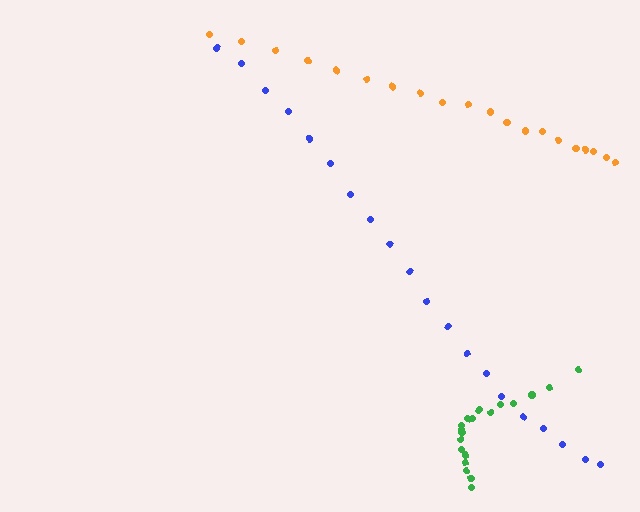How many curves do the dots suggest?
There are 3 distinct paths.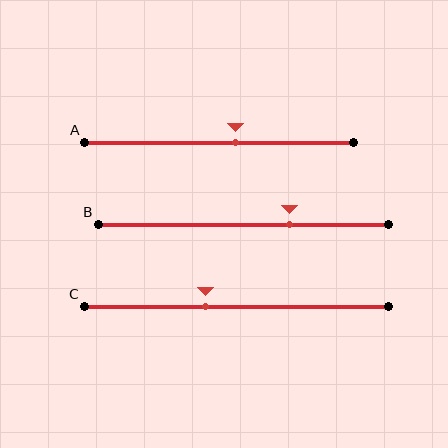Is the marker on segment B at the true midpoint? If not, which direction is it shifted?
No, the marker on segment B is shifted to the right by about 16% of the segment length.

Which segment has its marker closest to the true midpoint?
Segment A has its marker closest to the true midpoint.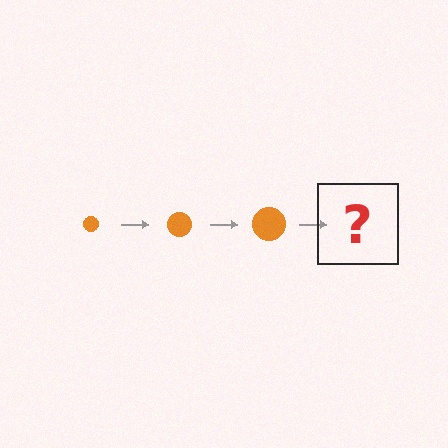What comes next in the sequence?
The next element should be an orange circle, larger than the previous one.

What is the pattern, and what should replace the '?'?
The pattern is that the circle gets progressively larger each step. The '?' should be an orange circle, larger than the previous one.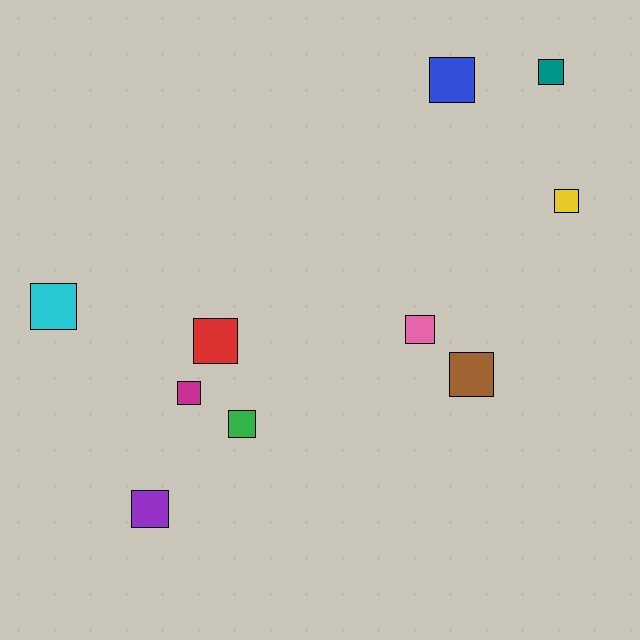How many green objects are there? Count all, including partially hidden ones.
There is 1 green object.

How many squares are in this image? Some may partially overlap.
There are 10 squares.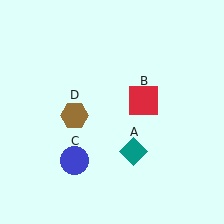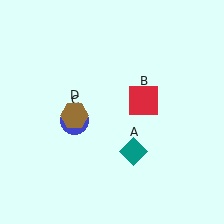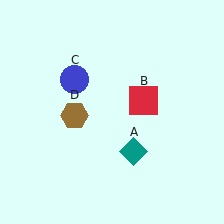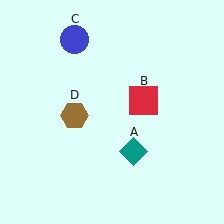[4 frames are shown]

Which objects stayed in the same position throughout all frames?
Teal diamond (object A) and red square (object B) and brown hexagon (object D) remained stationary.